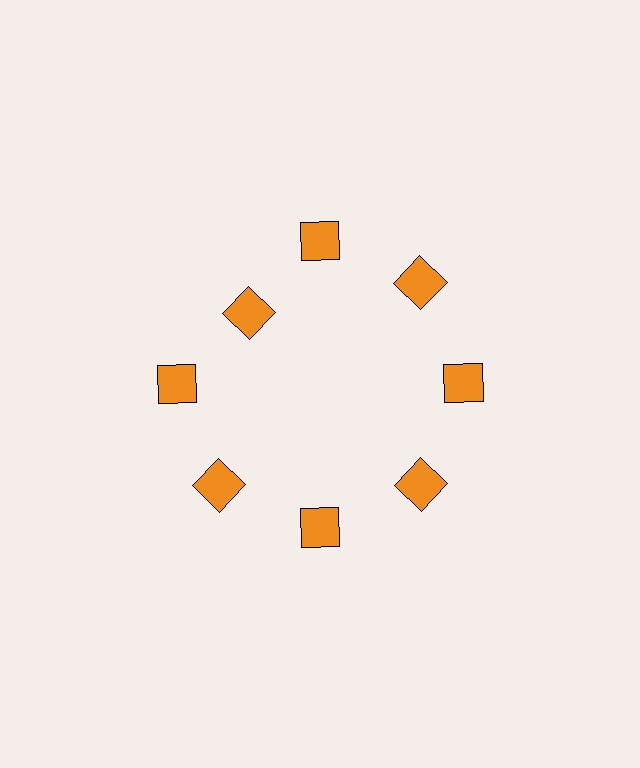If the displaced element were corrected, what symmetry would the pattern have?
It would have 8-fold rotational symmetry — the pattern would map onto itself every 45 degrees.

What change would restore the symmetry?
The symmetry would be restored by moving it outward, back onto the ring so that all 8 squares sit at equal angles and equal distance from the center.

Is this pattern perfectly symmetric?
No. The 8 orange squares are arranged in a ring, but one element near the 10 o'clock position is pulled inward toward the center, breaking the 8-fold rotational symmetry.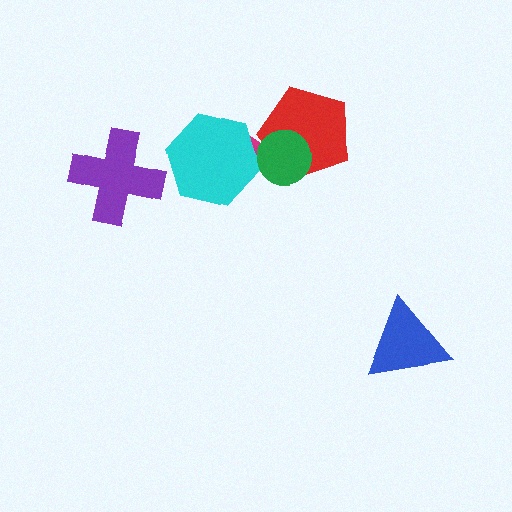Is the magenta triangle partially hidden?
Yes, it is partially covered by another shape.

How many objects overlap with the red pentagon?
2 objects overlap with the red pentagon.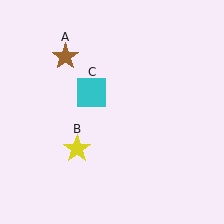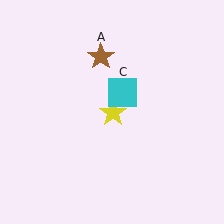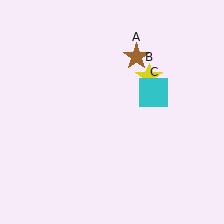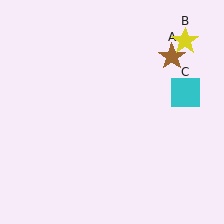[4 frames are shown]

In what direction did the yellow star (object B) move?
The yellow star (object B) moved up and to the right.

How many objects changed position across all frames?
3 objects changed position: brown star (object A), yellow star (object B), cyan square (object C).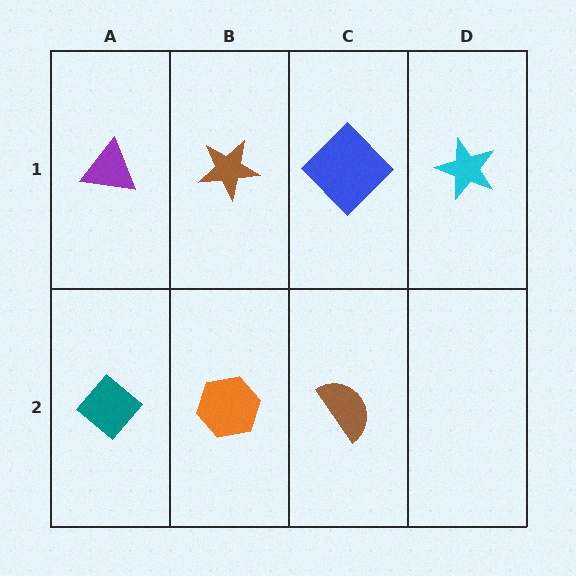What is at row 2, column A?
A teal diamond.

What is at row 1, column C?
A blue diamond.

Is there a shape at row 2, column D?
No, that cell is empty.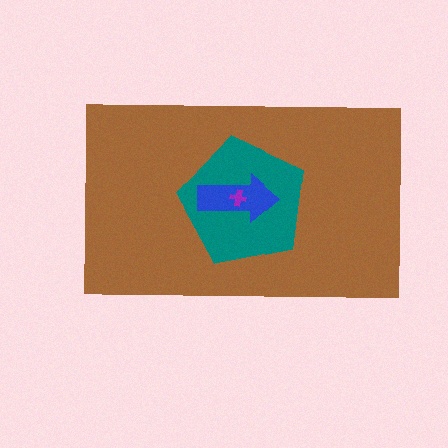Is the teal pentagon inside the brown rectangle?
Yes.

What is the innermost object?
The purple cross.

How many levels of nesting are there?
4.